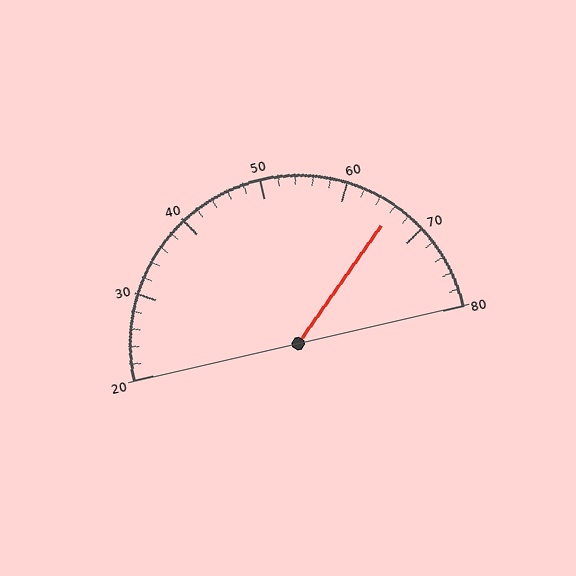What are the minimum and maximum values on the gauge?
The gauge ranges from 20 to 80.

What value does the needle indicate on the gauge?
The needle indicates approximately 66.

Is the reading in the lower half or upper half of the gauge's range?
The reading is in the upper half of the range (20 to 80).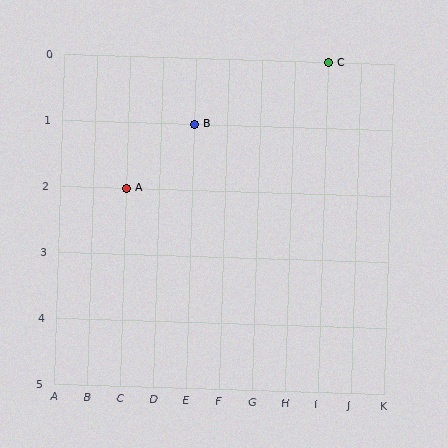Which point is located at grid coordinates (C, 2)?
Point A is at (C, 2).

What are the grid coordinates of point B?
Point B is at grid coordinates (E, 1).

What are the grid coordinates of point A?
Point A is at grid coordinates (C, 2).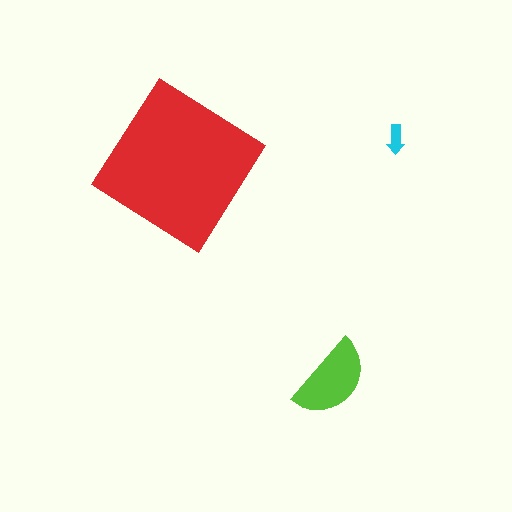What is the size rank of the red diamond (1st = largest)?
1st.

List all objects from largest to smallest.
The red diamond, the lime semicircle, the cyan arrow.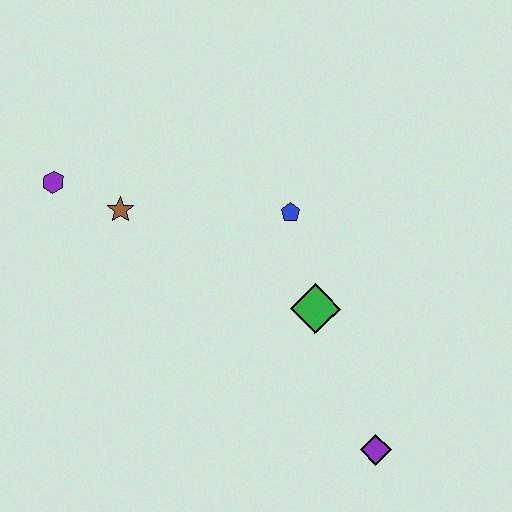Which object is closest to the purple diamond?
The green diamond is closest to the purple diamond.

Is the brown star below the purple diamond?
No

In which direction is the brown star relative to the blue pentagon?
The brown star is to the left of the blue pentagon.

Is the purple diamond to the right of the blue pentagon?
Yes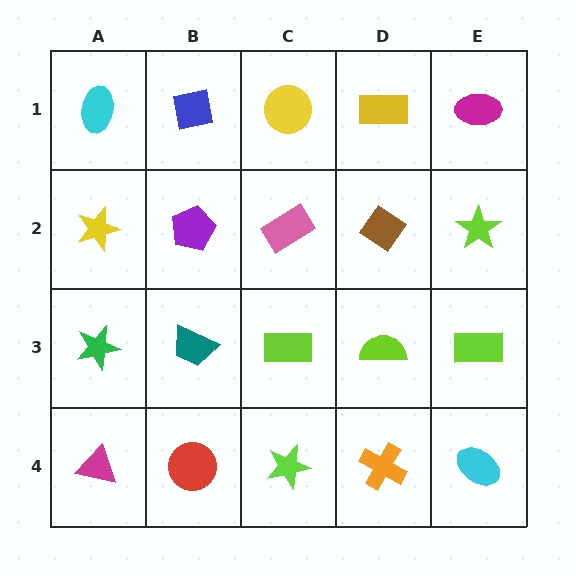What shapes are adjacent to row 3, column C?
A pink rectangle (row 2, column C), a lime star (row 4, column C), a teal trapezoid (row 3, column B), a lime semicircle (row 3, column D).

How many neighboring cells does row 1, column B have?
3.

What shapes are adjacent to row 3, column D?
A brown diamond (row 2, column D), an orange cross (row 4, column D), a lime rectangle (row 3, column C), a lime rectangle (row 3, column E).